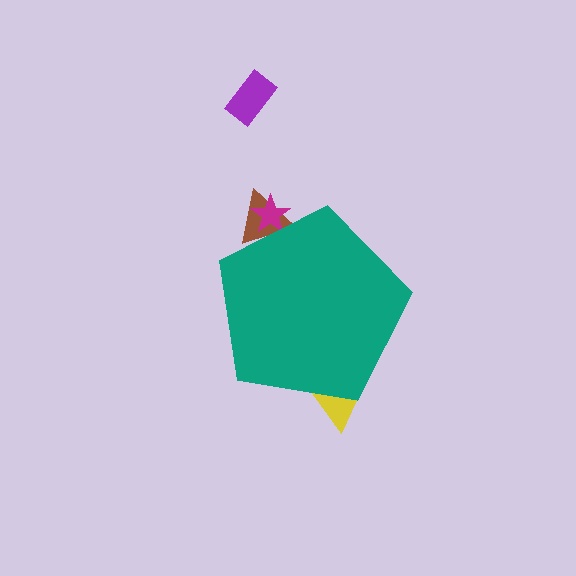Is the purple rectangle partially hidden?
No, the purple rectangle is fully visible.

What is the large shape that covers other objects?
A teal pentagon.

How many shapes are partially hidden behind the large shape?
3 shapes are partially hidden.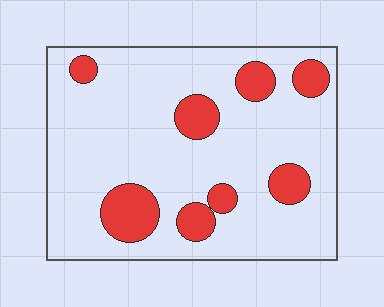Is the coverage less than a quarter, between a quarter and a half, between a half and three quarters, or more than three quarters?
Less than a quarter.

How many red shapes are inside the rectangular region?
8.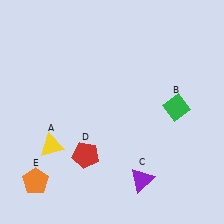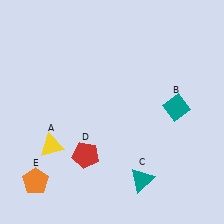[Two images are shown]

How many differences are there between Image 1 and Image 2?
There are 2 differences between the two images.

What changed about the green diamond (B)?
In Image 1, B is green. In Image 2, it changed to teal.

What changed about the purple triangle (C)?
In Image 1, C is purple. In Image 2, it changed to teal.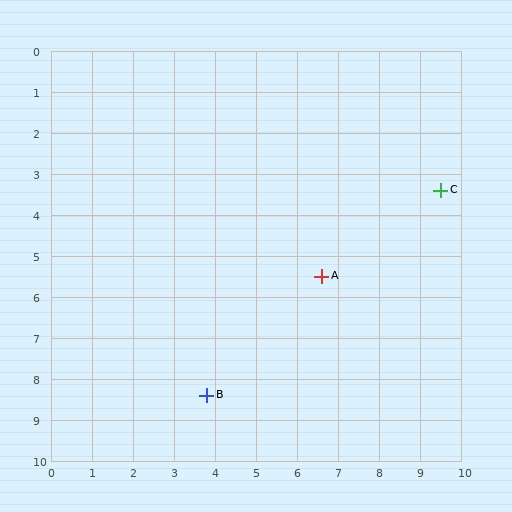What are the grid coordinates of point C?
Point C is at approximately (9.5, 3.4).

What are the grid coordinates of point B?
Point B is at approximately (3.8, 8.4).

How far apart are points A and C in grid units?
Points A and C are about 3.6 grid units apart.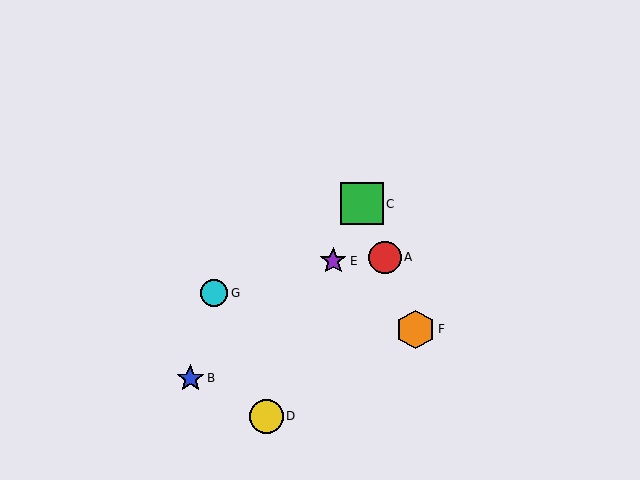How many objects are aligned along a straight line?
3 objects (A, C, F) are aligned along a straight line.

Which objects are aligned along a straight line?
Objects A, C, F are aligned along a straight line.